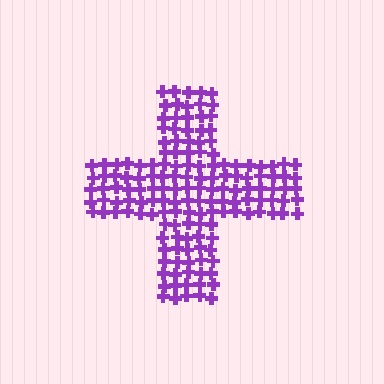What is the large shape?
The large shape is a cross.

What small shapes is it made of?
It is made of small crosses.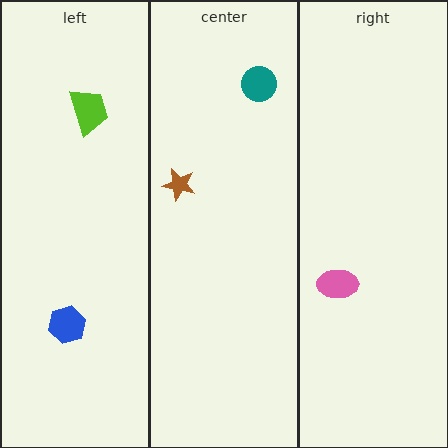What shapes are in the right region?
The pink ellipse.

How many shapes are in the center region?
2.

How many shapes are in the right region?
1.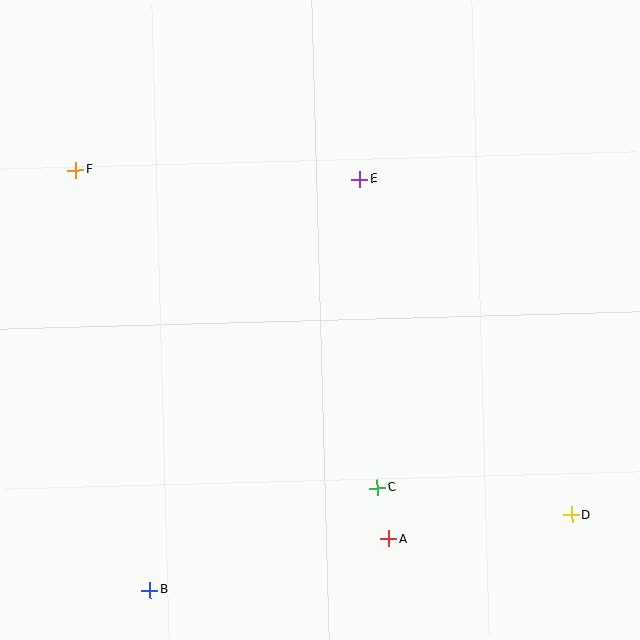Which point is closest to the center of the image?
Point E at (360, 179) is closest to the center.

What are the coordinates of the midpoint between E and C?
The midpoint between E and C is at (369, 333).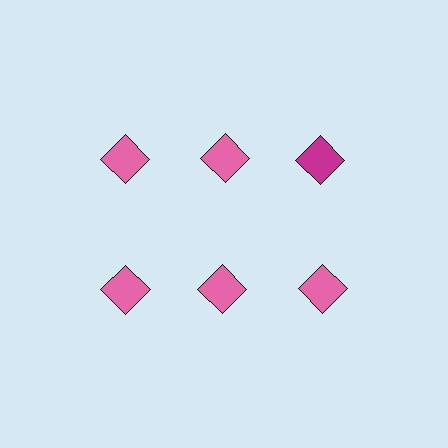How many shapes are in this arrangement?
There are 6 shapes arranged in a grid pattern.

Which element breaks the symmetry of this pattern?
The magenta diamond in the top row, center column breaks the symmetry. All other shapes are pink diamonds.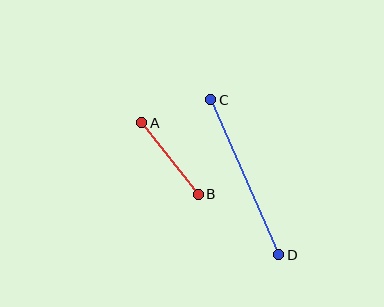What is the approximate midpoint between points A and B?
The midpoint is at approximately (170, 158) pixels.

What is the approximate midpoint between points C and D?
The midpoint is at approximately (245, 177) pixels.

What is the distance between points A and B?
The distance is approximately 91 pixels.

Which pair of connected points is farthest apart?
Points C and D are farthest apart.